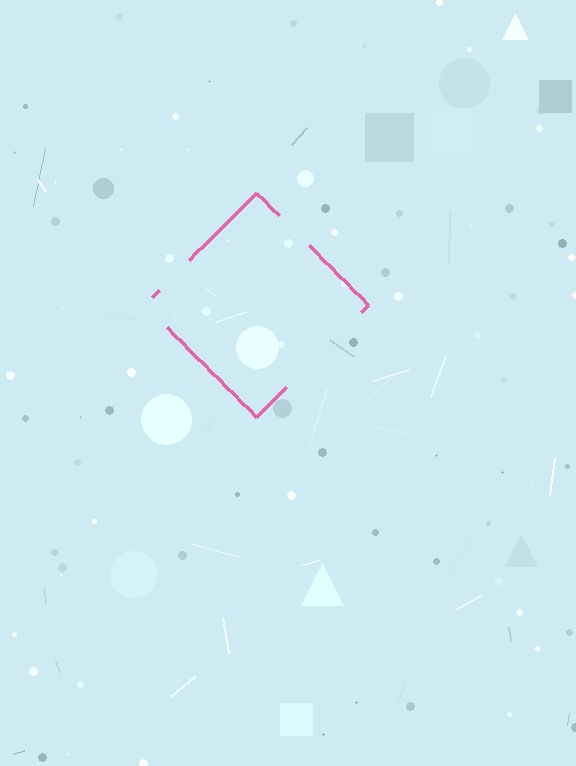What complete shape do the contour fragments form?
The contour fragments form a diamond.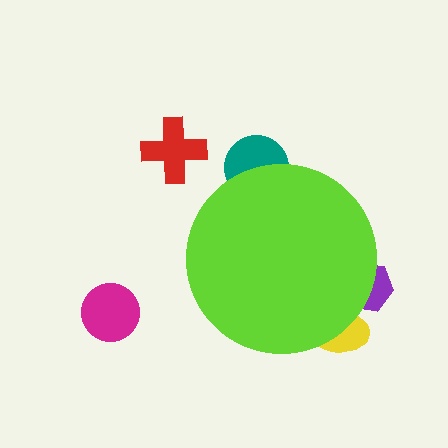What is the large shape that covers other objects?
A lime circle.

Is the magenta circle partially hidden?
No, the magenta circle is fully visible.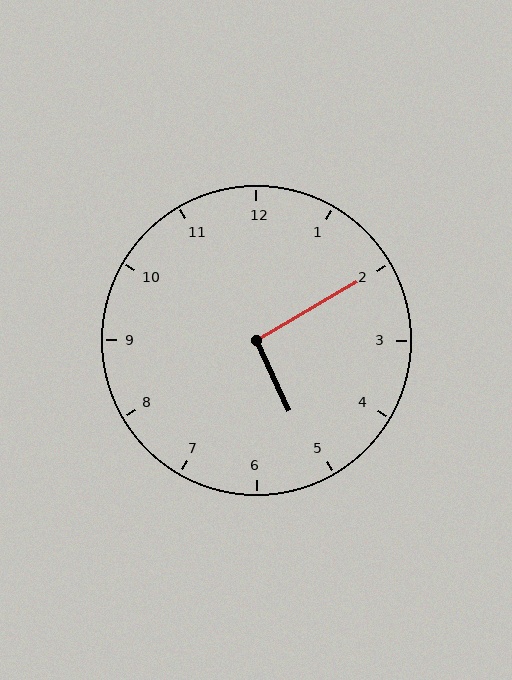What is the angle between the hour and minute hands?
Approximately 95 degrees.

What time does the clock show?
5:10.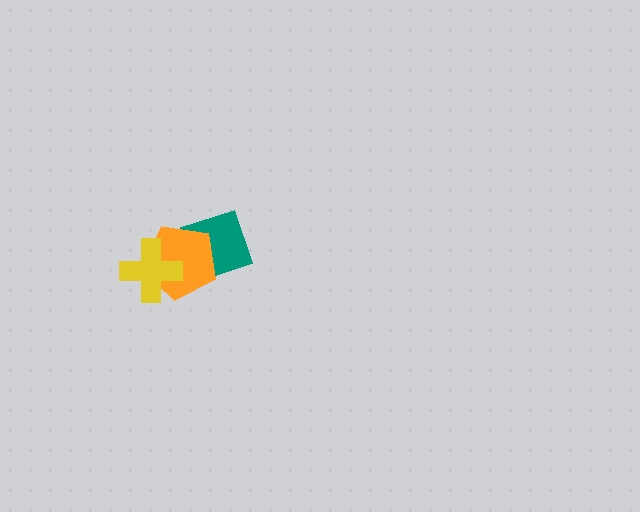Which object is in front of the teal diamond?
The orange pentagon is in front of the teal diamond.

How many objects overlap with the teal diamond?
1 object overlaps with the teal diamond.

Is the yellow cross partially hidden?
No, no other shape covers it.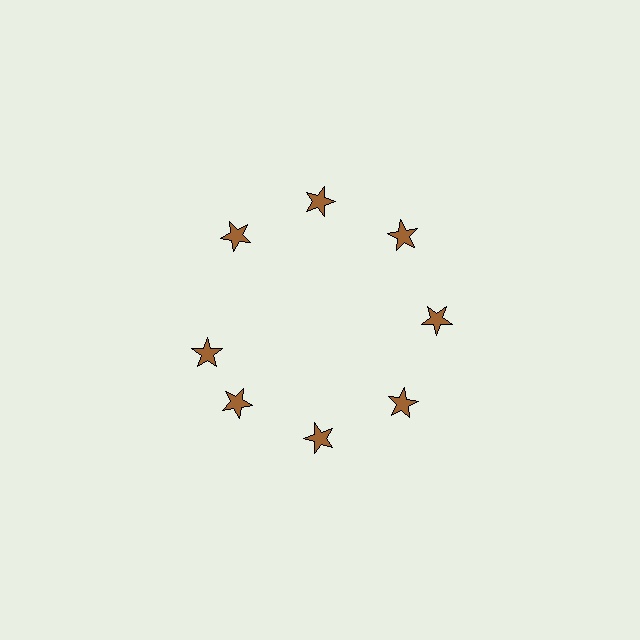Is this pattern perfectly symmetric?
No. The 8 brown stars are arranged in a ring, but one element near the 9 o'clock position is rotated out of alignment along the ring, breaking the 8-fold rotational symmetry.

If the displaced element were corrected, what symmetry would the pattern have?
It would have 8-fold rotational symmetry — the pattern would map onto itself every 45 degrees.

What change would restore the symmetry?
The symmetry would be restored by rotating it back into even spacing with its neighbors so that all 8 stars sit at equal angles and equal distance from the center.